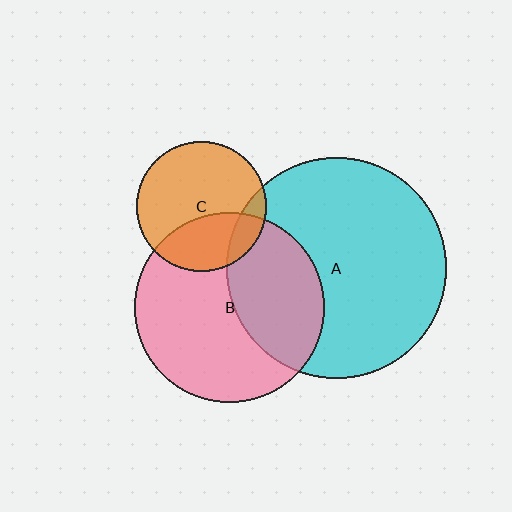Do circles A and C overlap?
Yes.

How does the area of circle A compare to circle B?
Approximately 1.3 times.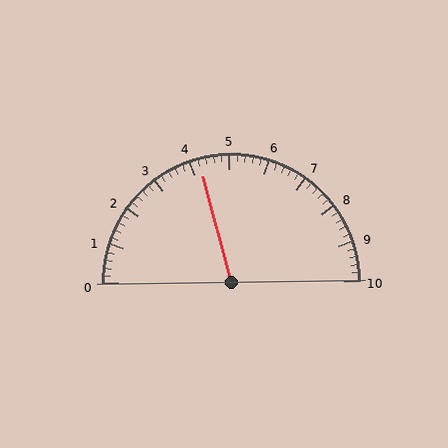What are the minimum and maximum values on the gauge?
The gauge ranges from 0 to 10.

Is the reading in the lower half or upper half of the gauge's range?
The reading is in the lower half of the range (0 to 10).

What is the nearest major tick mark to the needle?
The nearest major tick mark is 4.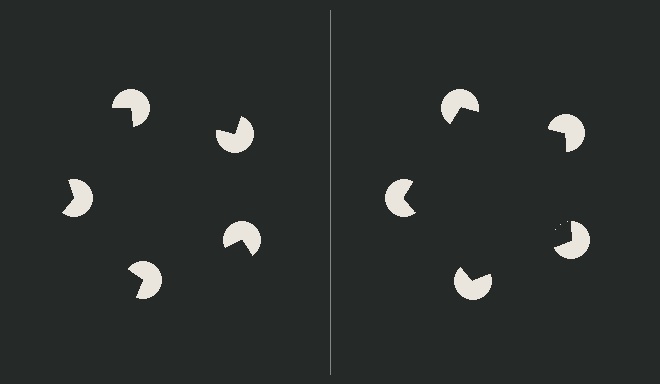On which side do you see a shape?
An illusory pentagon appears on the right side. On the left side the wedge cuts are rotated, so no coherent shape forms.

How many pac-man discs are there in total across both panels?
10 — 5 on each side.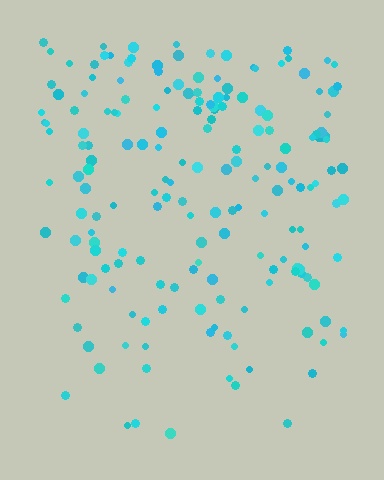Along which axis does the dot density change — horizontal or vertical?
Vertical.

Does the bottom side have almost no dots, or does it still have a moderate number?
Still a moderate number, just noticeably fewer than the top.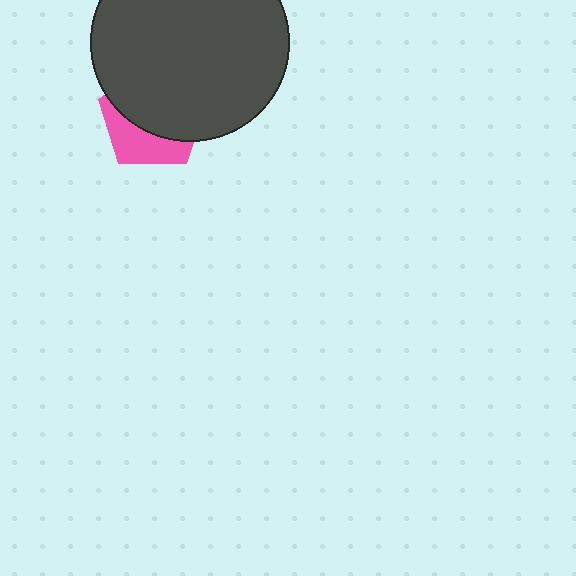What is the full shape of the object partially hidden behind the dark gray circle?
The partially hidden object is a pink pentagon.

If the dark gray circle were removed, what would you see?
You would see the complete pink pentagon.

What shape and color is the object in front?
The object in front is a dark gray circle.